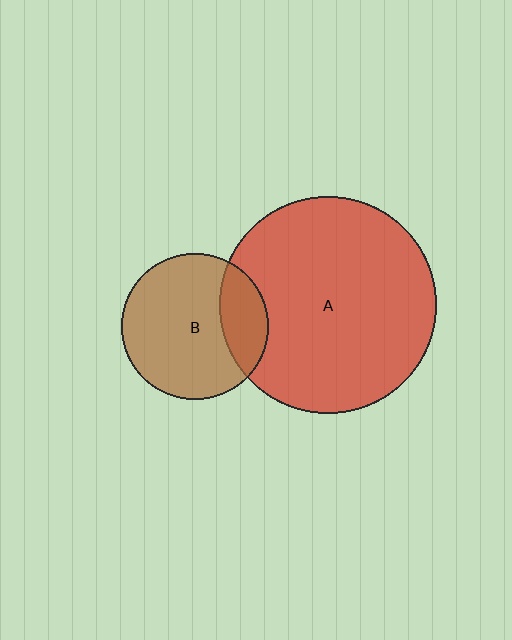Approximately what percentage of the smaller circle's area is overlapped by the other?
Approximately 20%.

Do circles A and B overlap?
Yes.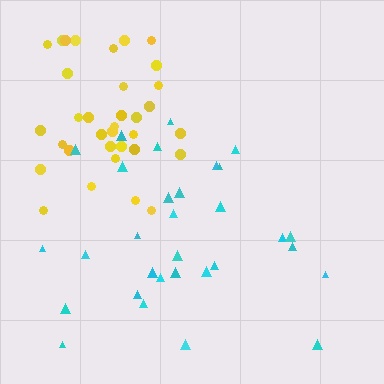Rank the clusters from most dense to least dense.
yellow, cyan.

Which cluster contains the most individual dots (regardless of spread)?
Yellow (34).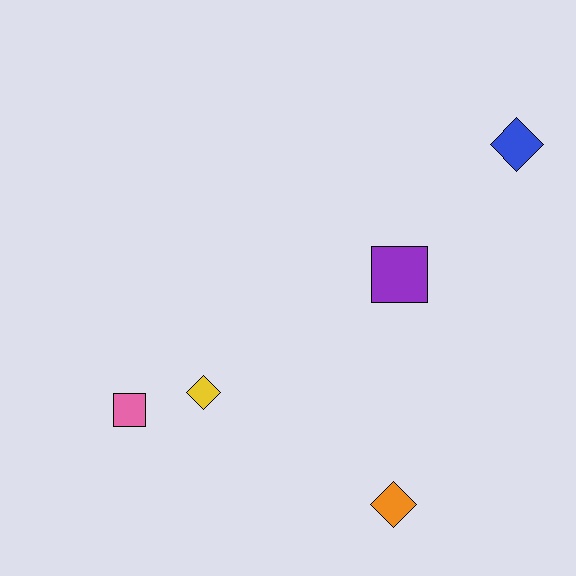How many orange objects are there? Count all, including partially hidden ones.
There is 1 orange object.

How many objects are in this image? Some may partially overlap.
There are 5 objects.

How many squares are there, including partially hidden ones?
There are 2 squares.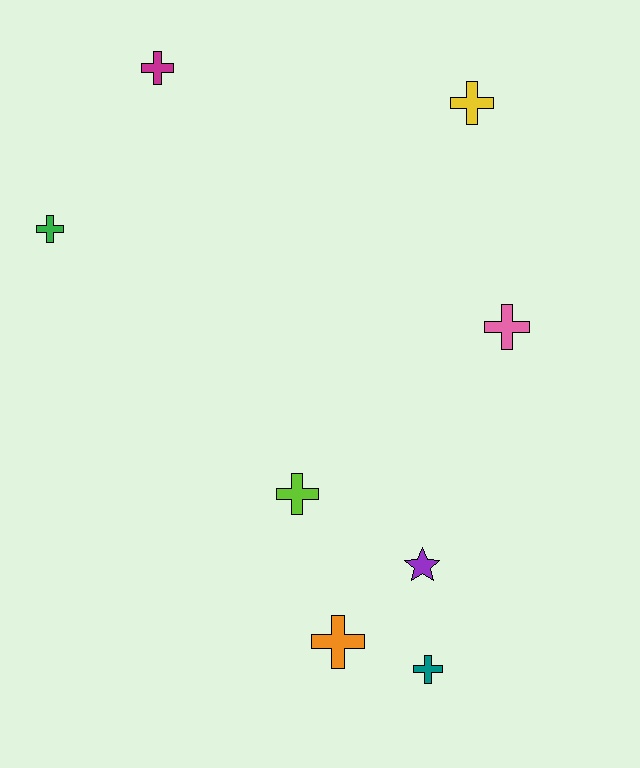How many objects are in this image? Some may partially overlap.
There are 8 objects.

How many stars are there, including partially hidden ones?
There is 1 star.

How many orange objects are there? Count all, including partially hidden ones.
There is 1 orange object.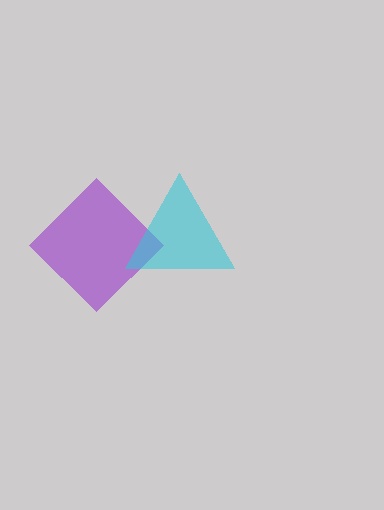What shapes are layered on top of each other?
The layered shapes are: a purple diamond, a cyan triangle.